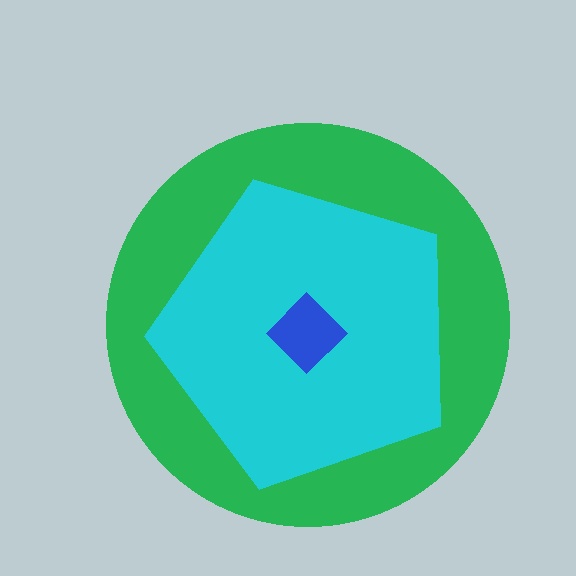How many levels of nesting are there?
3.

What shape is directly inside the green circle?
The cyan pentagon.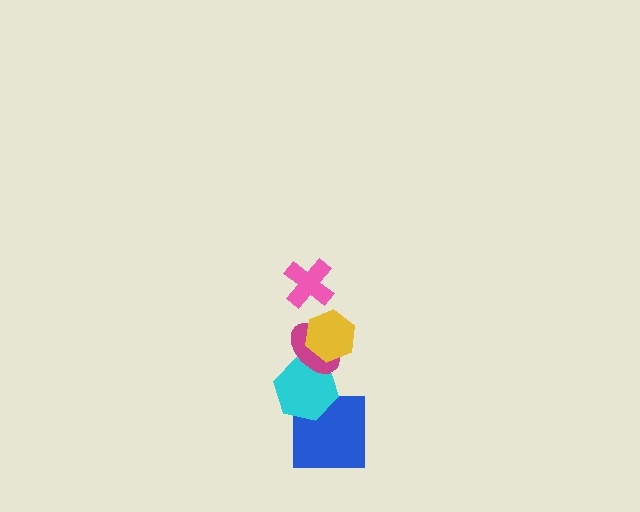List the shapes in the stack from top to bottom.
From top to bottom: the pink cross, the yellow hexagon, the magenta ellipse, the cyan hexagon, the blue square.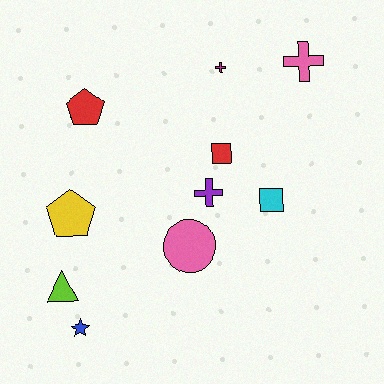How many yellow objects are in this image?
There is 1 yellow object.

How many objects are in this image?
There are 10 objects.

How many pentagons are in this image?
There are 2 pentagons.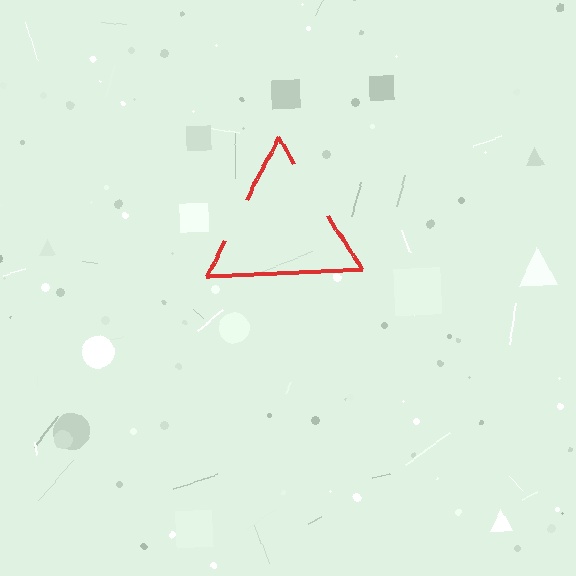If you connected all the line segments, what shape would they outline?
They would outline a triangle.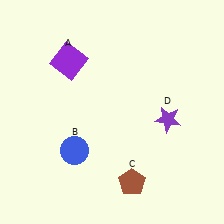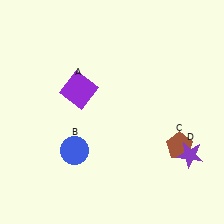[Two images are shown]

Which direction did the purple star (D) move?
The purple star (D) moved down.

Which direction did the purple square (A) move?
The purple square (A) moved down.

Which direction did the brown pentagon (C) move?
The brown pentagon (C) moved right.